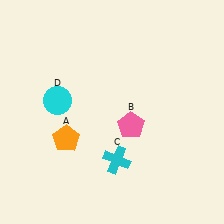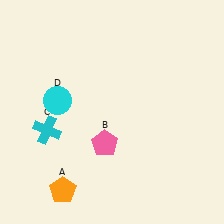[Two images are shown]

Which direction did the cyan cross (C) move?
The cyan cross (C) moved left.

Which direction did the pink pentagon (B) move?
The pink pentagon (B) moved left.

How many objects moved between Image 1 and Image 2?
3 objects moved between the two images.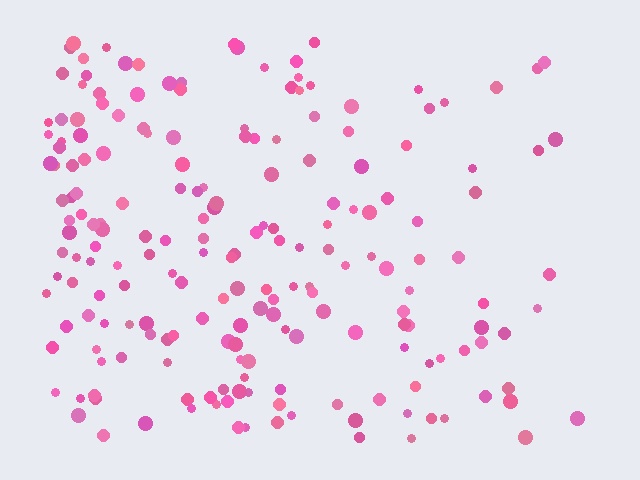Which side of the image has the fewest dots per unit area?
The right.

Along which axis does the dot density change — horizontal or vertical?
Horizontal.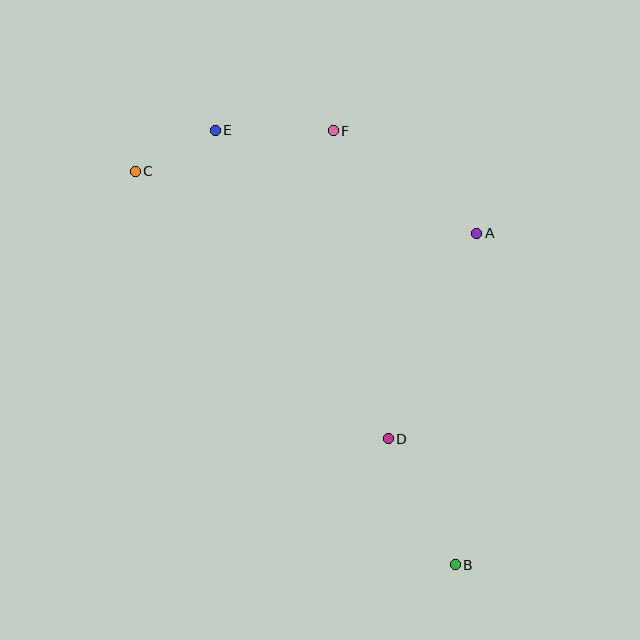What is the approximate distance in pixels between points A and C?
The distance between A and C is approximately 347 pixels.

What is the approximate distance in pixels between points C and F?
The distance between C and F is approximately 202 pixels.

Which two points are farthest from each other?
Points B and C are farthest from each other.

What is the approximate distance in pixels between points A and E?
The distance between A and E is approximately 281 pixels.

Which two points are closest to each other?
Points C and E are closest to each other.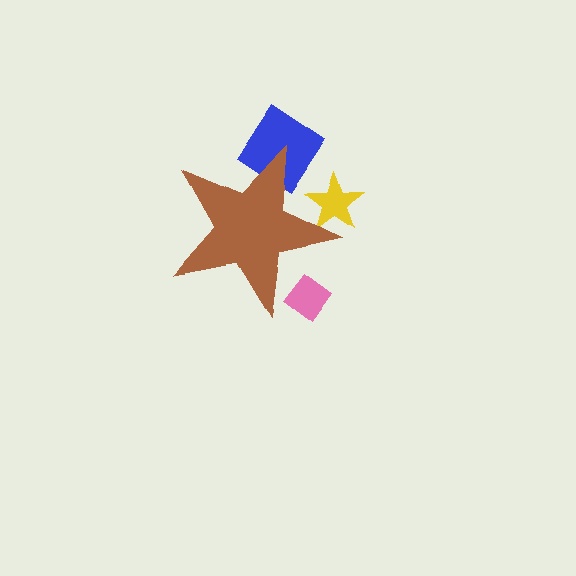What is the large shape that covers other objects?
A brown star.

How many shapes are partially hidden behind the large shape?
3 shapes are partially hidden.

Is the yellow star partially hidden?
Yes, the yellow star is partially hidden behind the brown star.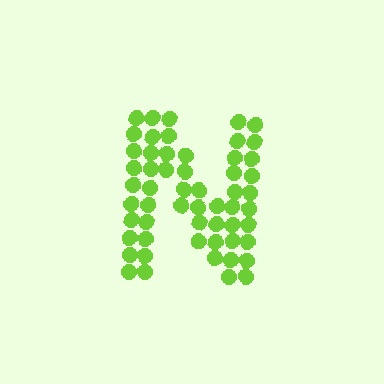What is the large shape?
The large shape is the letter N.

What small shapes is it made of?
It is made of small circles.